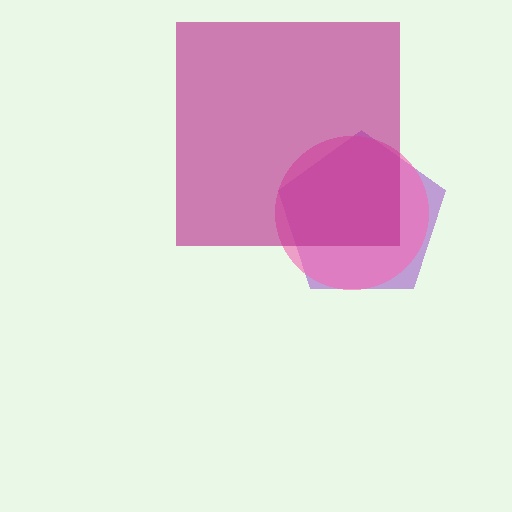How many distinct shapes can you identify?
There are 3 distinct shapes: a purple pentagon, a pink circle, a magenta square.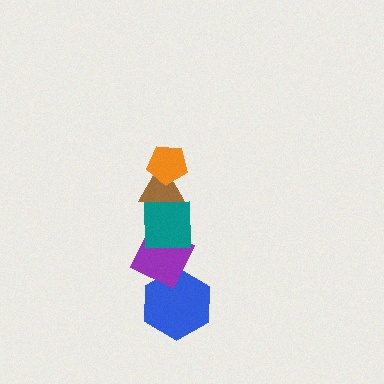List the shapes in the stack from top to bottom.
From top to bottom: the orange pentagon, the brown triangle, the teal square, the purple diamond, the blue hexagon.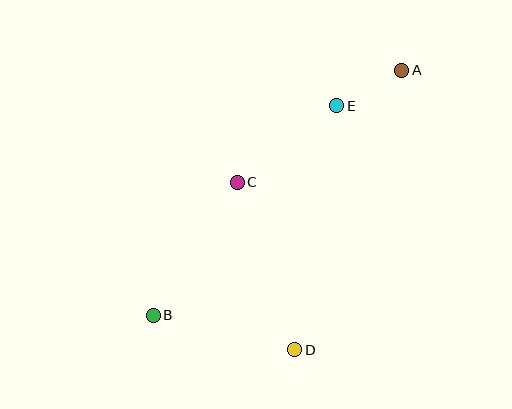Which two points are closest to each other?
Points A and E are closest to each other.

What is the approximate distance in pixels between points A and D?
The distance between A and D is approximately 299 pixels.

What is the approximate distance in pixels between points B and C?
The distance between B and C is approximately 157 pixels.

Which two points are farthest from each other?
Points A and B are farthest from each other.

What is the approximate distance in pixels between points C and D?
The distance between C and D is approximately 177 pixels.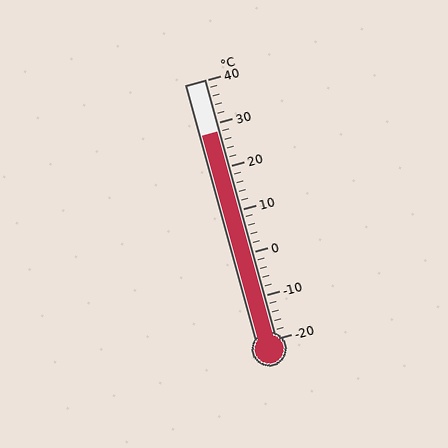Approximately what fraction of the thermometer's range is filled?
The thermometer is filled to approximately 80% of its range.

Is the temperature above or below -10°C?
The temperature is above -10°C.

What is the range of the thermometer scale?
The thermometer scale ranges from -20°C to 40°C.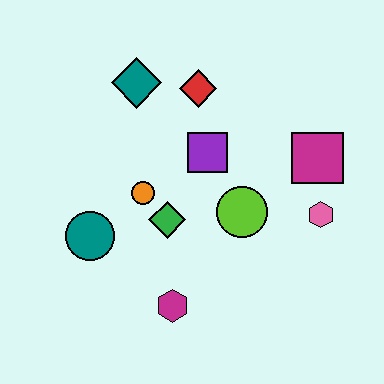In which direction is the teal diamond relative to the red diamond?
The teal diamond is to the left of the red diamond.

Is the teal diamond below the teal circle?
No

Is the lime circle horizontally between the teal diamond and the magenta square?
Yes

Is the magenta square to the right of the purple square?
Yes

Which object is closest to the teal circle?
The orange circle is closest to the teal circle.